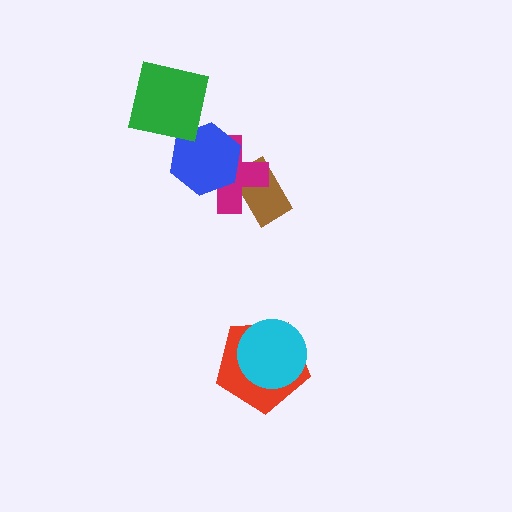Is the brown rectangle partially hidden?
Yes, it is partially covered by another shape.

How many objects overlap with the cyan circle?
1 object overlaps with the cyan circle.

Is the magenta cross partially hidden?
Yes, it is partially covered by another shape.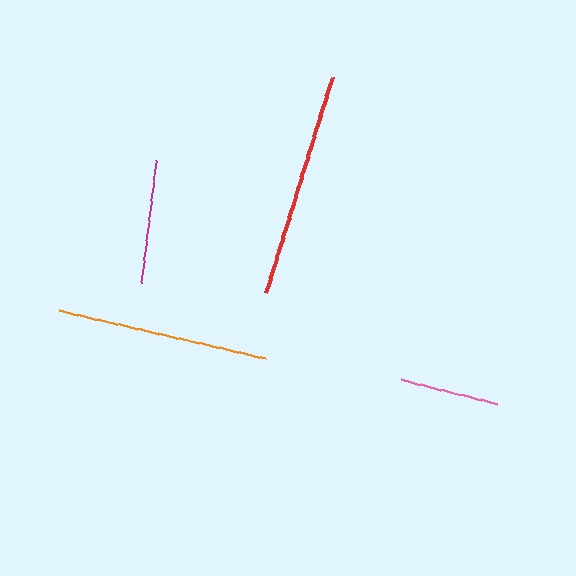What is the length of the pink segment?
The pink segment is approximately 100 pixels long.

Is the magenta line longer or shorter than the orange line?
The orange line is longer than the magenta line.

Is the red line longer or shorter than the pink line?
The red line is longer than the pink line.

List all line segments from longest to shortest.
From longest to shortest: red, orange, magenta, pink.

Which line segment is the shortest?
The pink line is the shortest at approximately 100 pixels.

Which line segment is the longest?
The red line is the longest at approximately 226 pixels.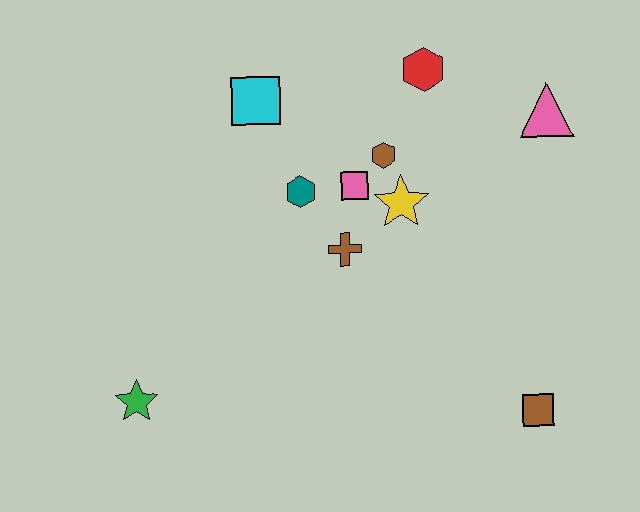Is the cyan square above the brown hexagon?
Yes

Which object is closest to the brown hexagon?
The pink square is closest to the brown hexagon.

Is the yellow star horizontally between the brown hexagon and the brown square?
Yes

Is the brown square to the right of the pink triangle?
No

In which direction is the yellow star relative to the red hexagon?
The yellow star is below the red hexagon.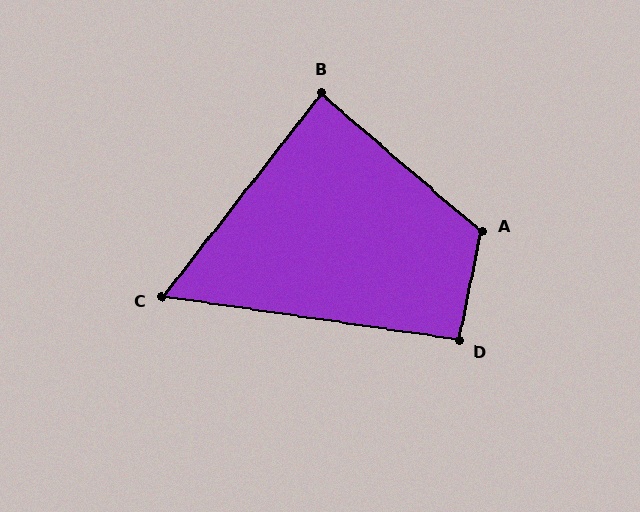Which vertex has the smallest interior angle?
C, at approximately 60 degrees.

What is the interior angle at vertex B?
Approximately 87 degrees (approximately right).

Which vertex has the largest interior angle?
A, at approximately 120 degrees.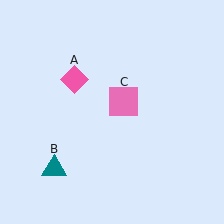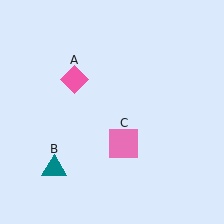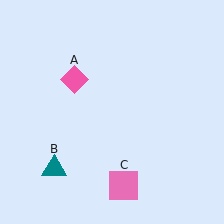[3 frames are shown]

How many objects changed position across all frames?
1 object changed position: pink square (object C).